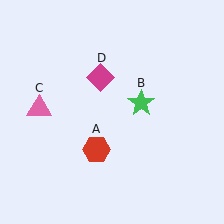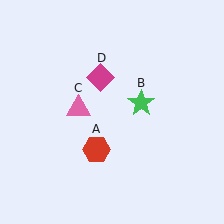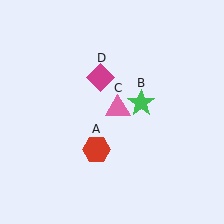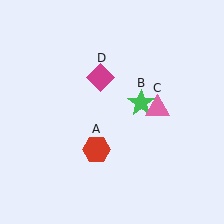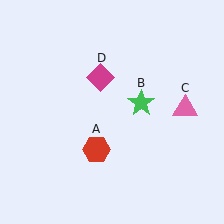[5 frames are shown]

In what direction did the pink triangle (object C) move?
The pink triangle (object C) moved right.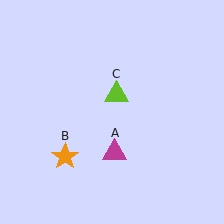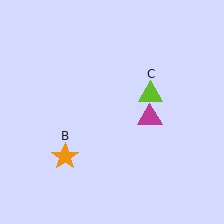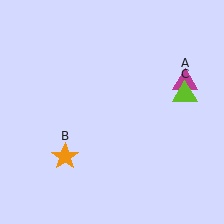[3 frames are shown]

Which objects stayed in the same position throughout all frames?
Orange star (object B) remained stationary.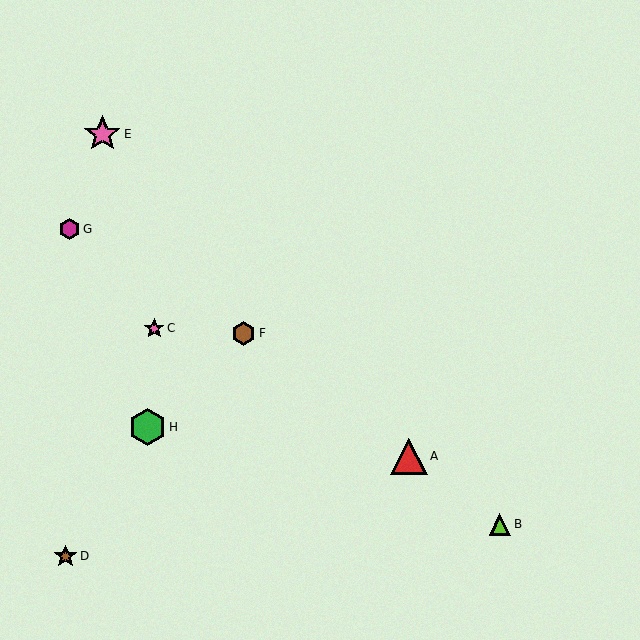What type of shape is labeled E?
Shape E is a pink star.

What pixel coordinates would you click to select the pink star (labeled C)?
Click at (154, 328) to select the pink star C.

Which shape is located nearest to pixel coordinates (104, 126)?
The pink star (labeled E) at (102, 134) is nearest to that location.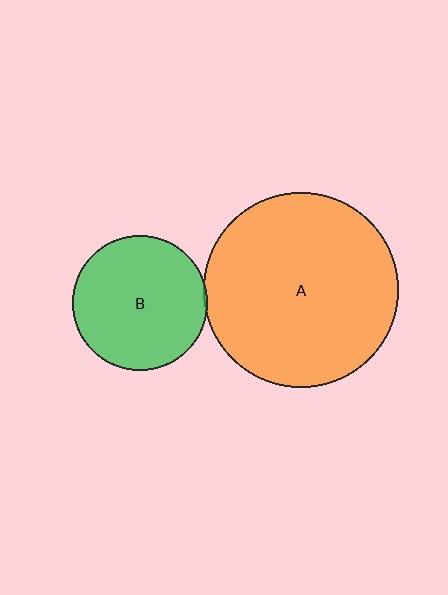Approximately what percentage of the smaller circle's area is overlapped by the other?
Approximately 5%.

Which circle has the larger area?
Circle A (orange).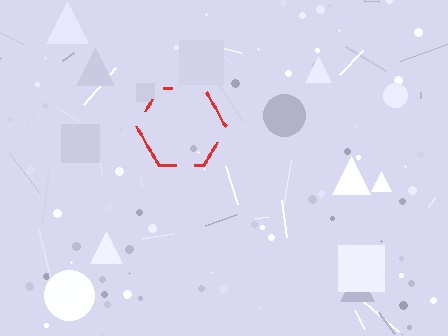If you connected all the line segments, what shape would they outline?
They would outline a hexagon.